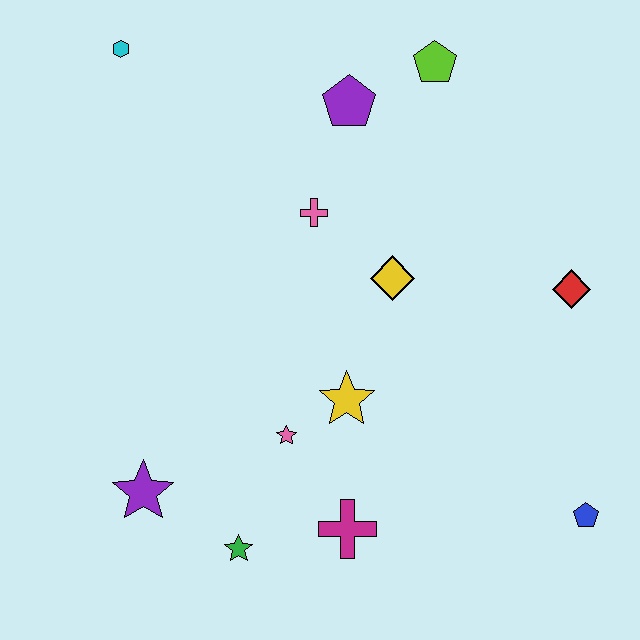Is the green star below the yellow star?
Yes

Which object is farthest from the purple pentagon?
The blue pentagon is farthest from the purple pentagon.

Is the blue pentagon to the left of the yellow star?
No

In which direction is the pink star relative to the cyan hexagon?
The pink star is below the cyan hexagon.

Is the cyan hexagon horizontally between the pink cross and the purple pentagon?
No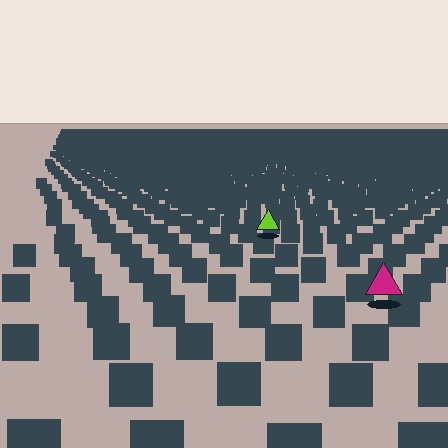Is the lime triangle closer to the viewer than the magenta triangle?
No. The magenta triangle is closer — you can tell from the texture gradient: the ground texture is coarser near it.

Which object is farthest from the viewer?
The lime triangle is farthest from the viewer. It appears smaller and the ground texture around it is denser.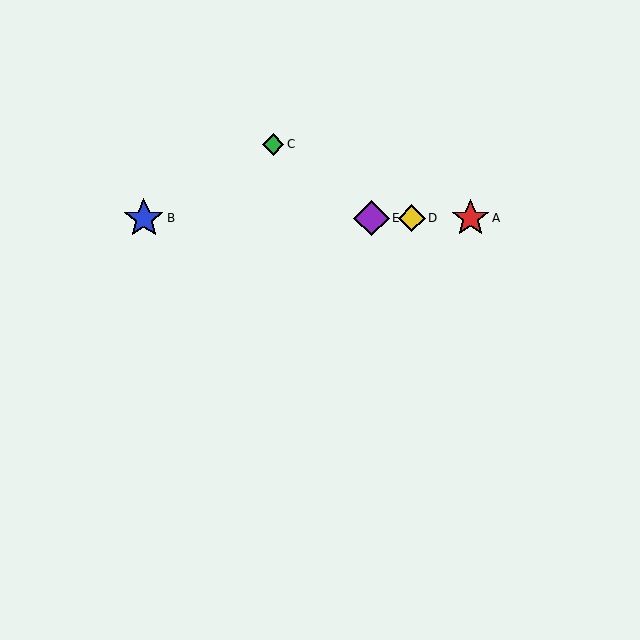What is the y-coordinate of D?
Object D is at y≈218.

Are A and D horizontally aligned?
Yes, both are at y≈218.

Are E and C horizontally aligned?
No, E is at y≈218 and C is at y≈144.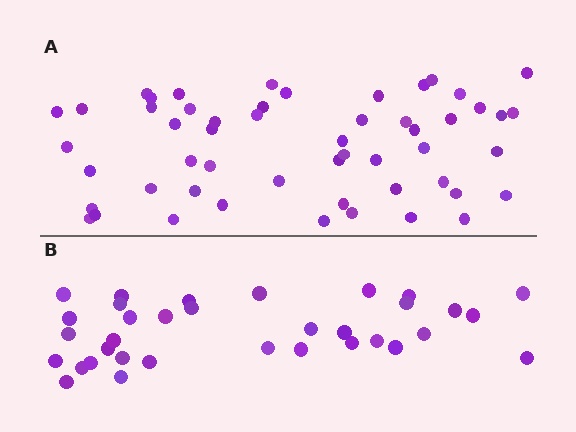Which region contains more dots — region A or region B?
Region A (the top region) has more dots.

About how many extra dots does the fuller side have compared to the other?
Region A has approximately 20 more dots than region B.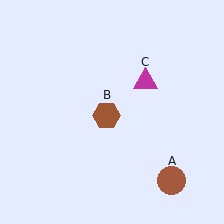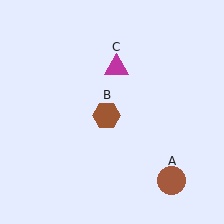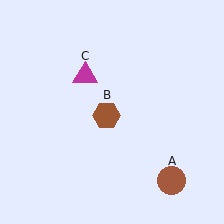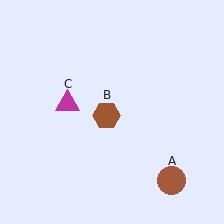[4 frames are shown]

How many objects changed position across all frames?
1 object changed position: magenta triangle (object C).